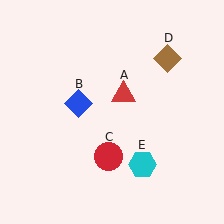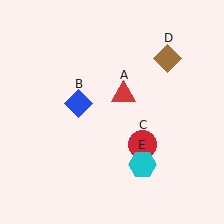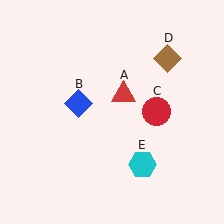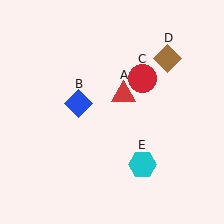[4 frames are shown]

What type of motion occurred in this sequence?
The red circle (object C) rotated counterclockwise around the center of the scene.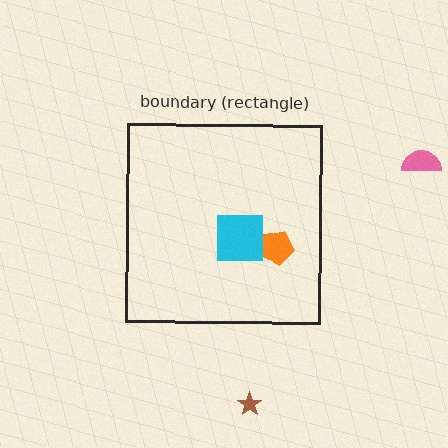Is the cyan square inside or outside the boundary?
Inside.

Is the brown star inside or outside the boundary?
Outside.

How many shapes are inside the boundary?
2 inside, 2 outside.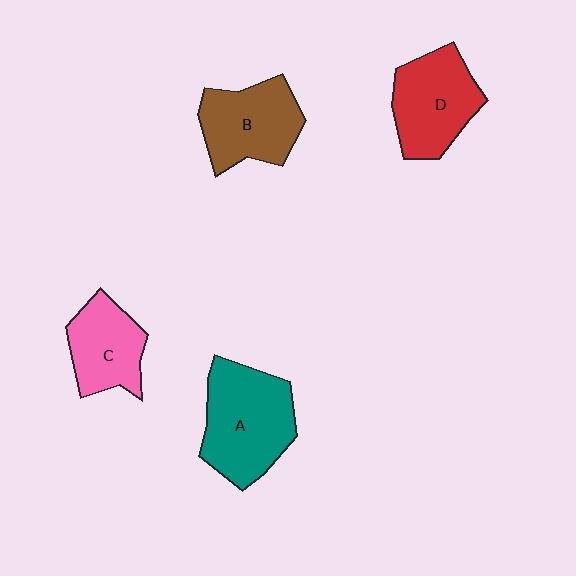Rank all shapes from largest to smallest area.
From largest to smallest: A (teal), D (red), B (brown), C (pink).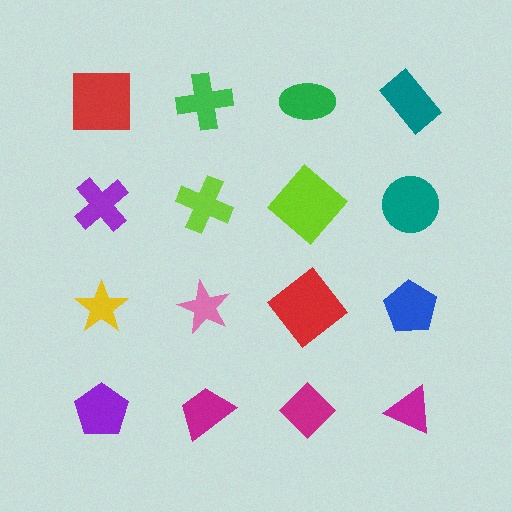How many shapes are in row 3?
4 shapes.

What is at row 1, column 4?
A teal rectangle.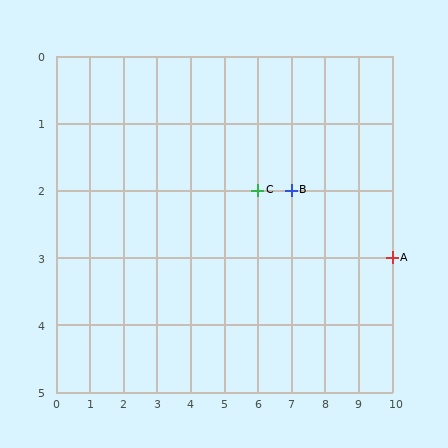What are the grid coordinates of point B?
Point B is at grid coordinates (7, 2).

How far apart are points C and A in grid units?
Points C and A are 4 columns and 1 row apart (about 4.1 grid units diagonally).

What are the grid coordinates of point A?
Point A is at grid coordinates (10, 3).